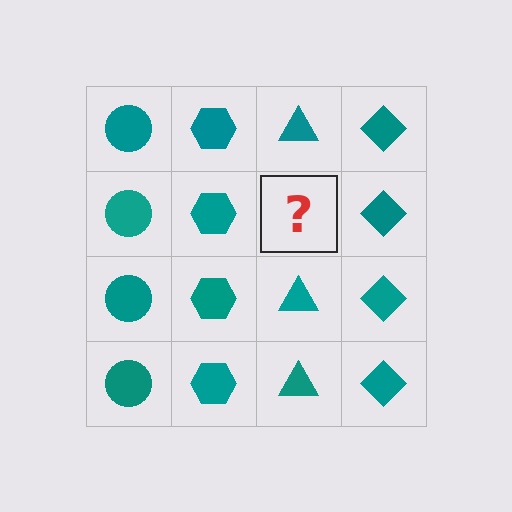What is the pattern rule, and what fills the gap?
The rule is that each column has a consistent shape. The gap should be filled with a teal triangle.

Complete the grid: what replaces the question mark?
The question mark should be replaced with a teal triangle.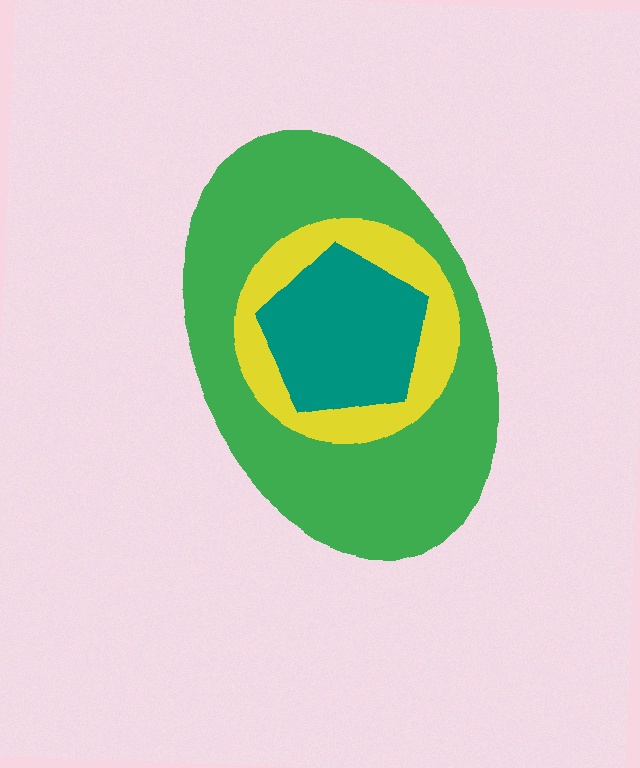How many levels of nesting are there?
3.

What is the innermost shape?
The teal pentagon.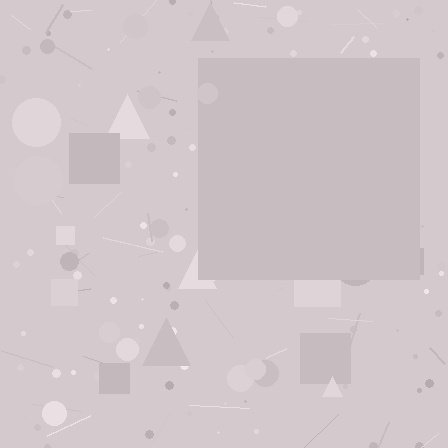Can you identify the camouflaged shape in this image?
The camouflaged shape is a square.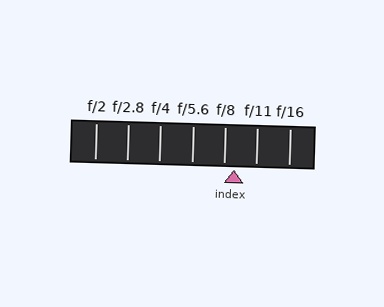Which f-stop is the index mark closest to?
The index mark is closest to f/8.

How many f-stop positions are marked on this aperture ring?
There are 7 f-stop positions marked.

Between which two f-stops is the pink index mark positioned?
The index mark is between f/8 and f/11.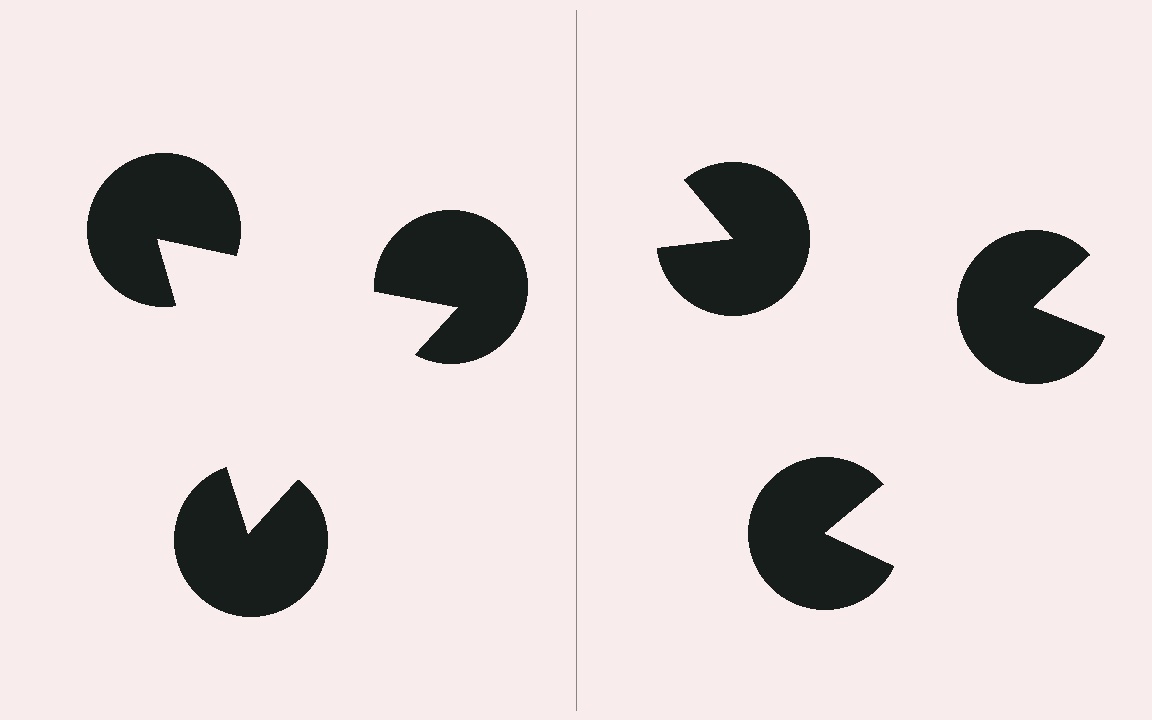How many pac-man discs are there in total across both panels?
6 — 3 on each side.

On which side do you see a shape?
An illusory triangle appears on the left side. On the right side the wedge cuts are rotated, so no coherent shape forms.